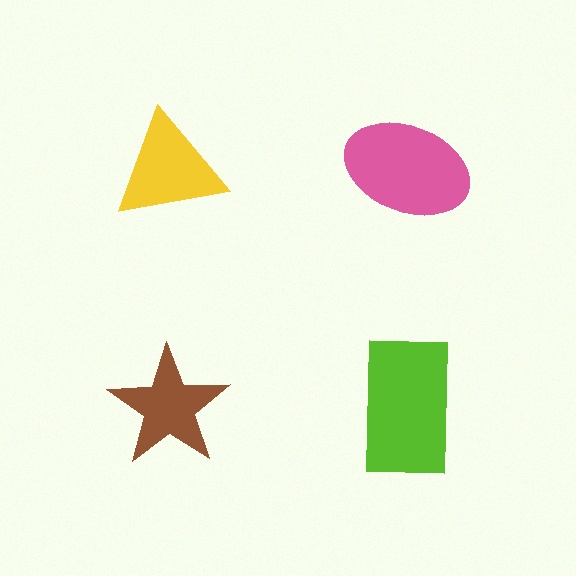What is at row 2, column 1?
A brown star.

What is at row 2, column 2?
A lime rectangle.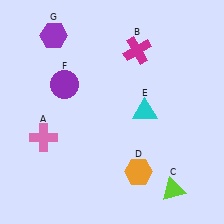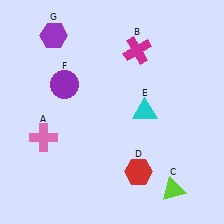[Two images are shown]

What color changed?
The hexagon (D) changed from orange in Image 1 to red in Image 2.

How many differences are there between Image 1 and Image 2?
There is 1 difference between the two images.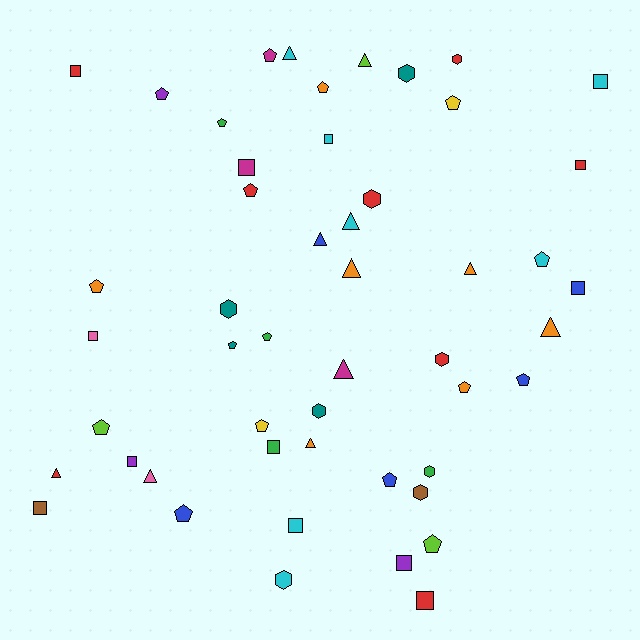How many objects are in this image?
There are 50 objects.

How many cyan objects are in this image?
There are 7 cyan objects.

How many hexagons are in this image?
There are 9 hexagons.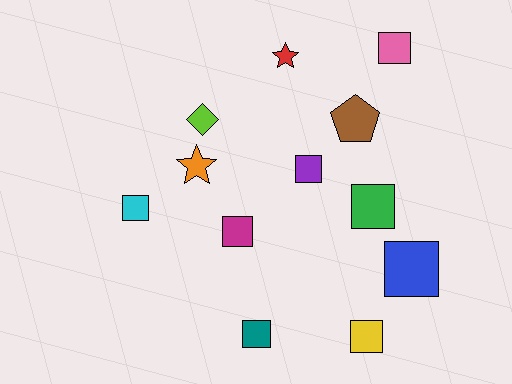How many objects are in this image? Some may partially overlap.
There are 12 objects.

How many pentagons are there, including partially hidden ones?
There is 1 pentagon.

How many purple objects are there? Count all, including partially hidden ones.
There is 1 purple object.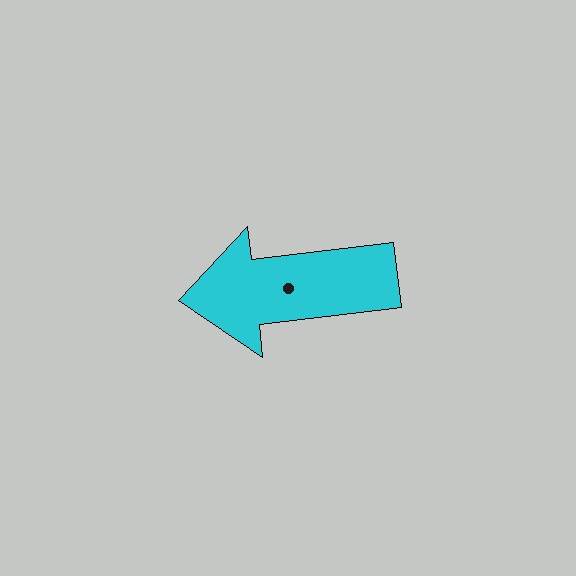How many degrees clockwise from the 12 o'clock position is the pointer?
Approximately 263 degrees.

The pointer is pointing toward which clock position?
Roughly 9 o'clock.